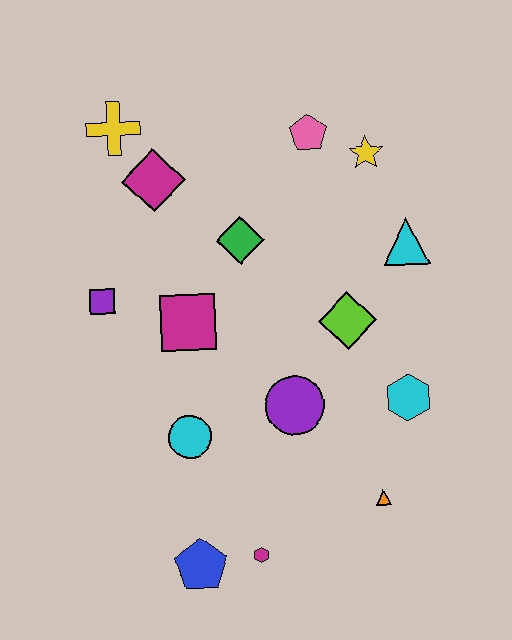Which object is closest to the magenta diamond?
The yellow cross is closest to the magenta diamond.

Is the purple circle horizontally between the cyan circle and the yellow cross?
No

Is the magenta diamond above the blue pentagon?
Yes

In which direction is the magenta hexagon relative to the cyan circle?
The magenta hexagon is below the cyan circle.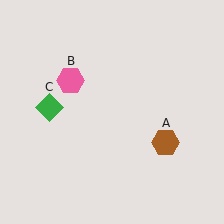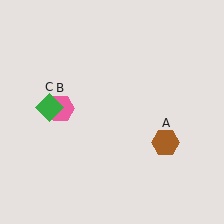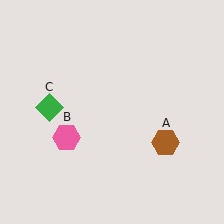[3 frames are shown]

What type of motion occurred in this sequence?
The pink hexagon (object B) rotated counterclockwise around the center of the scene.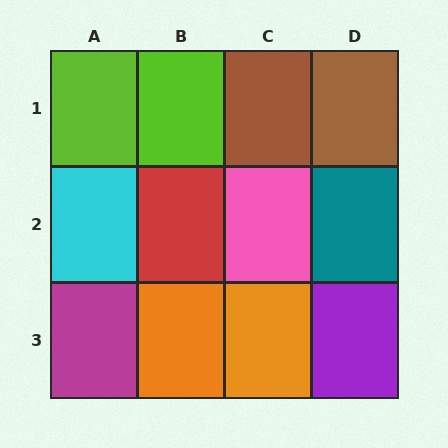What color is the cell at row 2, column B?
Red.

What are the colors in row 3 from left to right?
Magenta, orange, orange, purple.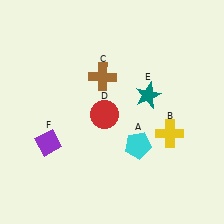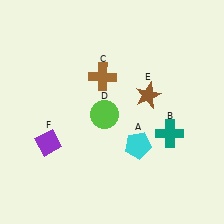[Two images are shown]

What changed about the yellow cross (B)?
In Image 1, B is yellow. In Image 2, it changed to teal.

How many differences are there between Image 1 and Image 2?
There are 3 differences between the two images.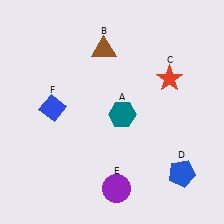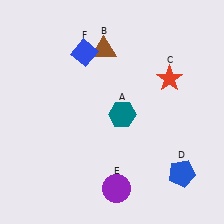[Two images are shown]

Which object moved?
The blue diamond (F) moved up.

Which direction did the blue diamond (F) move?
The blue diamond (F) moved up.